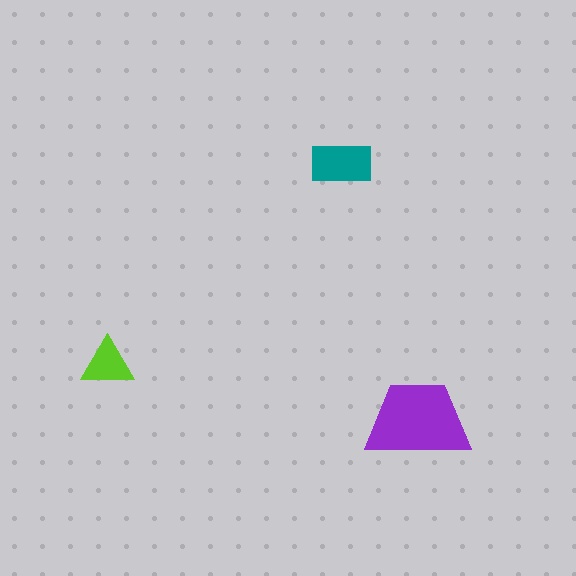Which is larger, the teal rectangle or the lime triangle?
The teal rectangle.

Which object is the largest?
The purple trapezoid.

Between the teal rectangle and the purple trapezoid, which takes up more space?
The purple trapezoid.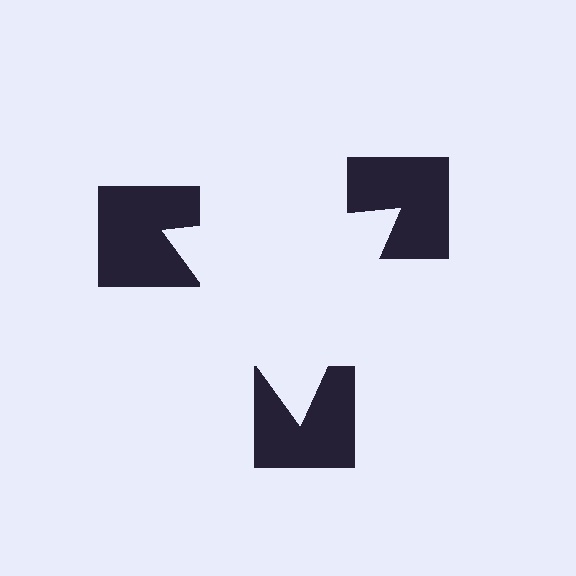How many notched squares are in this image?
There are 3 — one at each vertex of the illusory triangle.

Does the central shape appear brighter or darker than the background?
It typically appears slightly brighter than the background, even though no actual brightness change is drawn.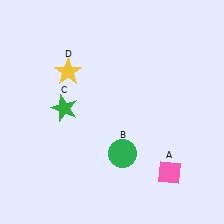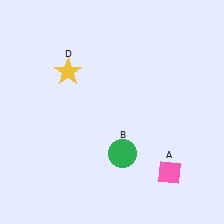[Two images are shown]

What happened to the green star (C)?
The green star (C) was removed in Image 2. It was in the top-left area of Image 1.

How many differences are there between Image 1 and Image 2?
There is 1 difference between the two images.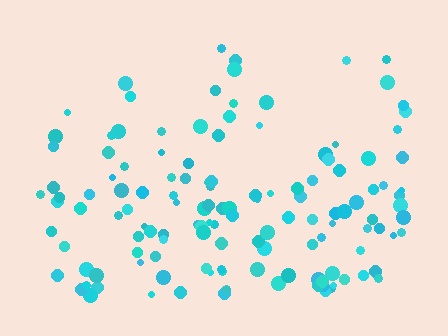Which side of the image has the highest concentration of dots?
The bottom.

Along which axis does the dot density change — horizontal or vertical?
Vertical.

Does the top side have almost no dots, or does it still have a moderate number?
Still a moderate number, just noticeably fewer than the bottom.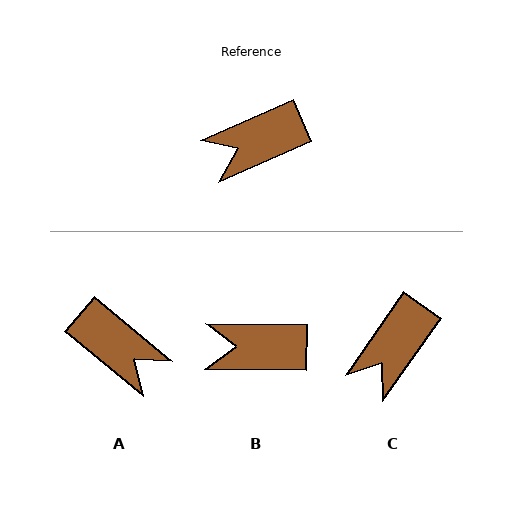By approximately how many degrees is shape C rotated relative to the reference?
Approximately 31 degrees counter-clockwise.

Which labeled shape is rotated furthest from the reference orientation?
A, about 116 degrees away.